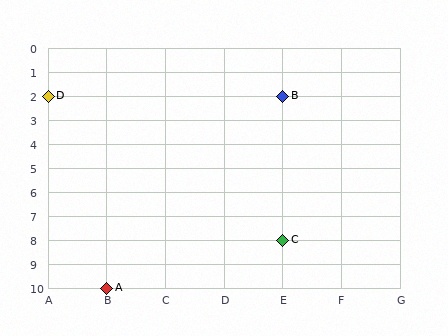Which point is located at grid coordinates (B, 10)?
Point A is at (B, 10).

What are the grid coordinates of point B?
Point B is at grid coordinates (E, 2).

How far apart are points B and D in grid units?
Points B and D are 4 columns apart.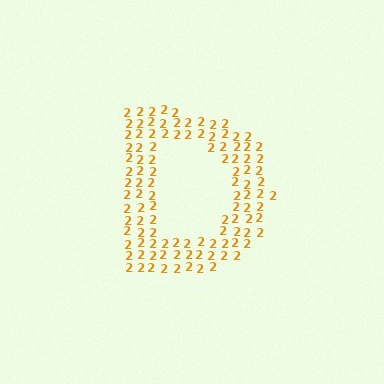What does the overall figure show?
The overall figure shows the letter D.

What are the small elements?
The small elements are digit 2's.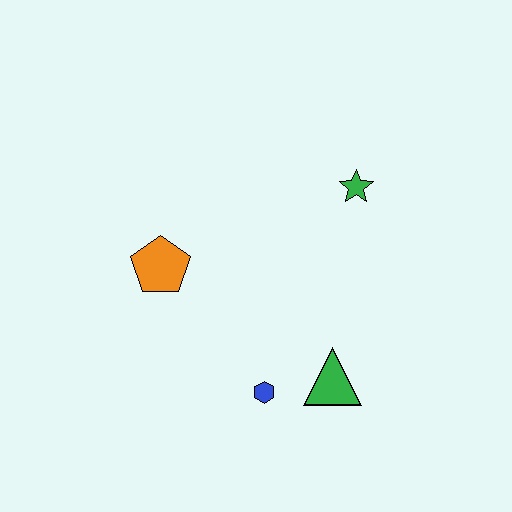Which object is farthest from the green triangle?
The orange pentagon is farthest from the green triangle.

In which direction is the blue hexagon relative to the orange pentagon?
The blue hexagon is below the orange pentagon.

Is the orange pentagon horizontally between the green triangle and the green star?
No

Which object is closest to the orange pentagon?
The blue hexagon is closest to the orange pentagon.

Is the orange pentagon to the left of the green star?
Yes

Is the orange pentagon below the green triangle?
No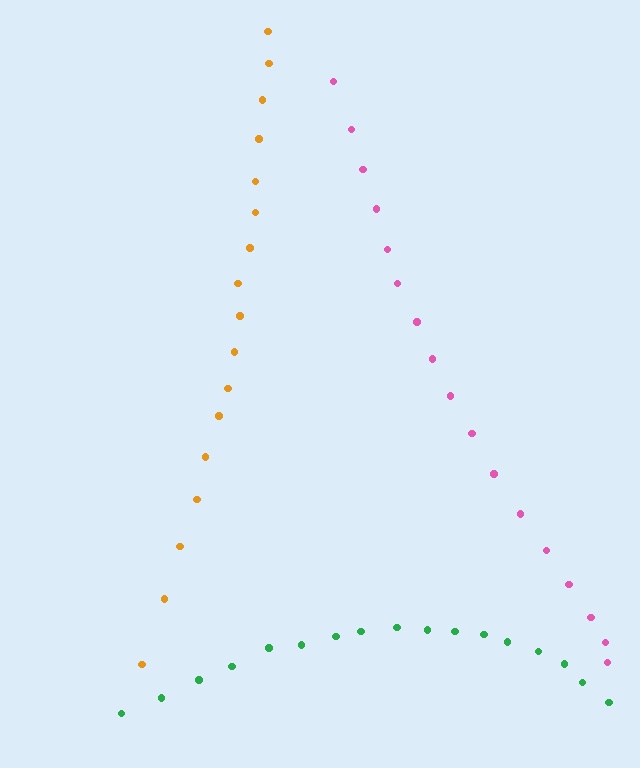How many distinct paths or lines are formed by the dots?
There are 3 distinct paths.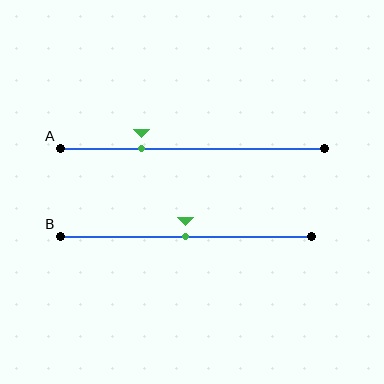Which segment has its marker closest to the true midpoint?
Segment B has its marker closest to the true midpoint.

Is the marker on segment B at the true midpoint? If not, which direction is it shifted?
Yes, the marker on segment B is at the true midpoint.